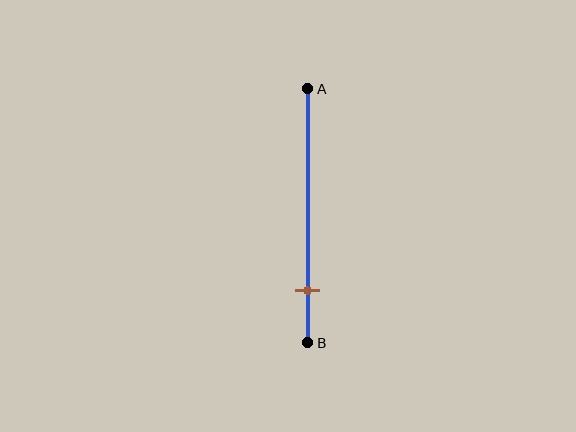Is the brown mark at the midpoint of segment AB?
No, the mark is at about 80% from A, not at the 50% midpoint.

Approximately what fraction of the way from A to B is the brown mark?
The brown mark is approximately 80% of the way from A to B.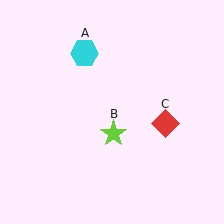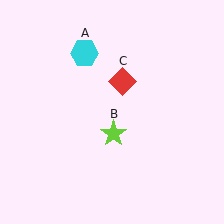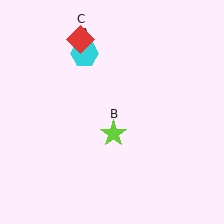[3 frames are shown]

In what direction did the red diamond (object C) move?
The red diamond (object C) moved up and to the left.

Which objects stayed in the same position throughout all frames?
Cyan hexagon (object A) and lime star (object B) remained stationary.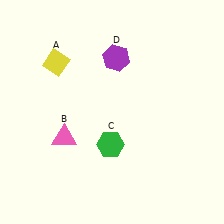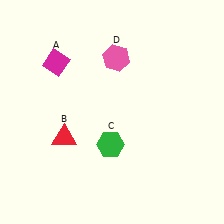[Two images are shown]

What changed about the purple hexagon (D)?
In Image 1, D is purple. In Image 2, it changed to pink.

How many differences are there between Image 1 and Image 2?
There are 3 differences between the two images.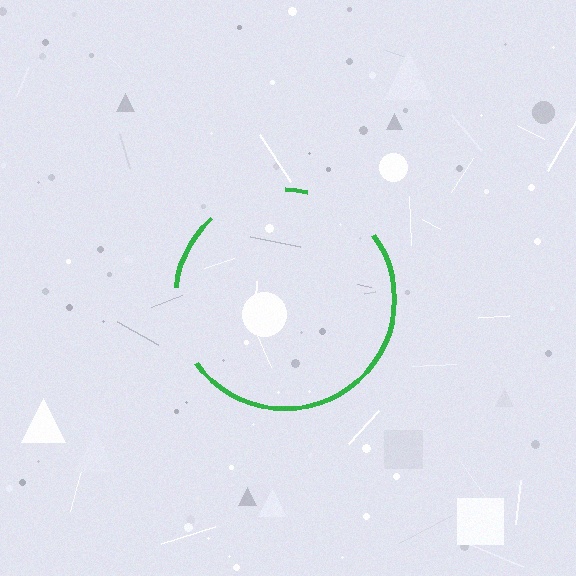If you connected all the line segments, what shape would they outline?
They would outline a circle.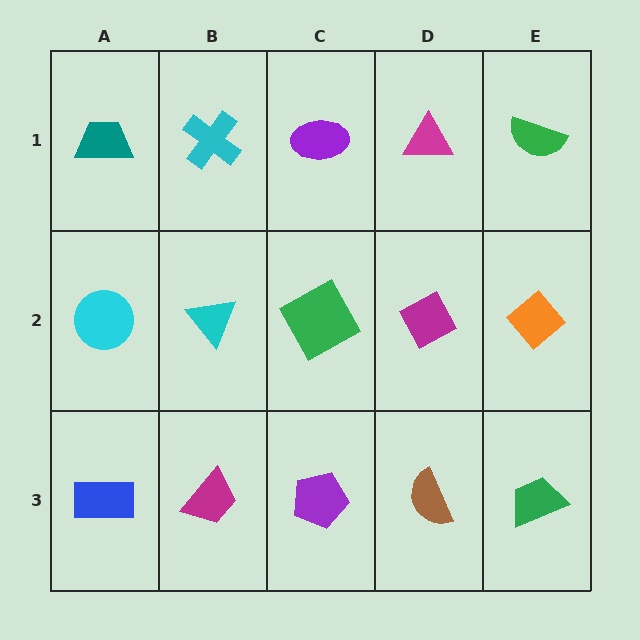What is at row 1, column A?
A teal trapezoid.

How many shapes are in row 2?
5 shapes.